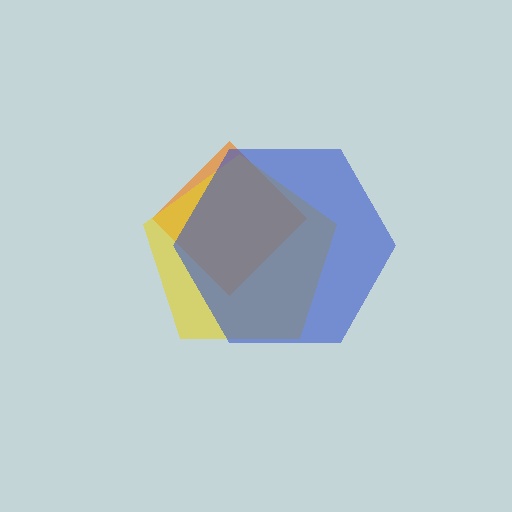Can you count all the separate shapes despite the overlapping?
Yes, there are 3 separate shapes.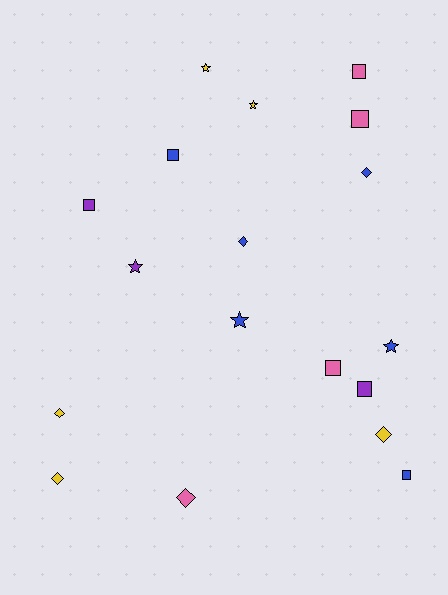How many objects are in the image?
There are 18 objects.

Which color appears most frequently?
Blue, with 6 objects.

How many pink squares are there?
There are 3 pink squares.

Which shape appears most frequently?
Square, with 7 objects.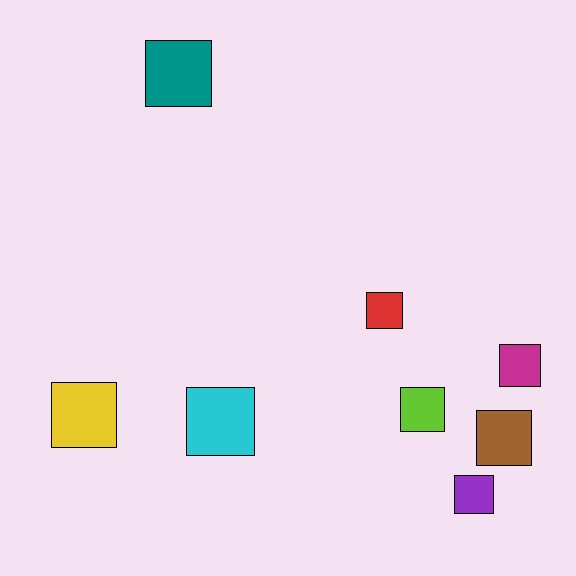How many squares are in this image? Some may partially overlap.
There are 8 squares.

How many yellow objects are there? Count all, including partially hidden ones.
There is 1 yellow object.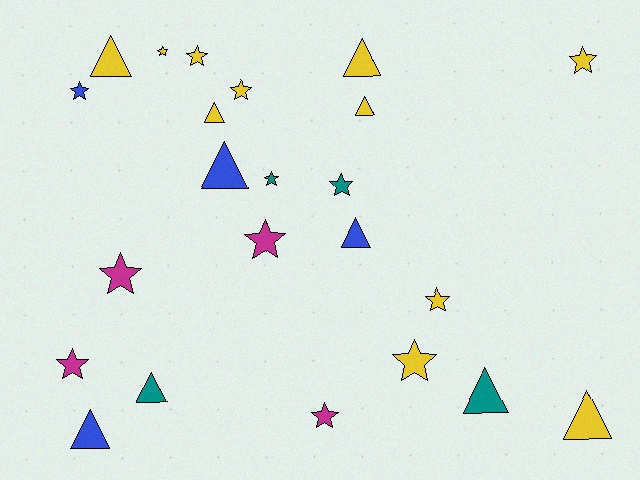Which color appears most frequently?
Yellow, with 11 objects.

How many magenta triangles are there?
There are no magenta triangles.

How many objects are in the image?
There are 23 objects.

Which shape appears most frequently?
Star, with 13 objects.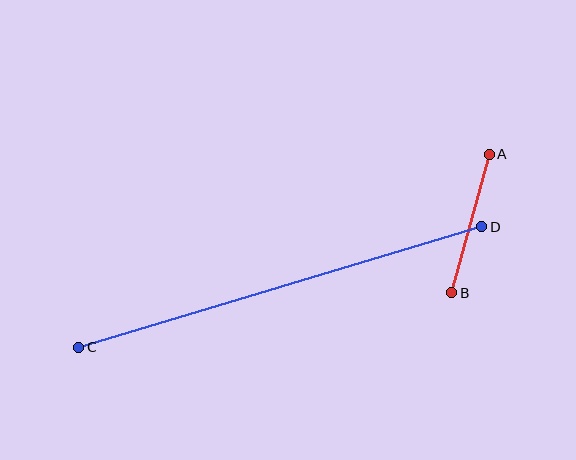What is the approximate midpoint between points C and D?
The midpoint is at approximately (280, 287) pixels.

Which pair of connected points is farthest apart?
Points C and D are farthest apart.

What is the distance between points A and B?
The distance is approximately 143 pixels.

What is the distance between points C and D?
The distance is approximately 421 pixels.